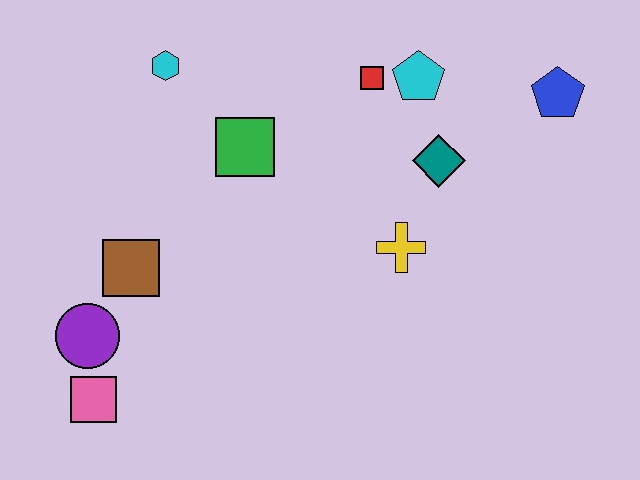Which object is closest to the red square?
The cyan pentagon is closest to the red square.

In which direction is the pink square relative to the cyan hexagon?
The pink square is below the cyan hexagon.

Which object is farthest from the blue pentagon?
The pink square is farthest from the blue pentagon.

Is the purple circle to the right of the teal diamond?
No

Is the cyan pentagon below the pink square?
No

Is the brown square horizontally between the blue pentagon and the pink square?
Yes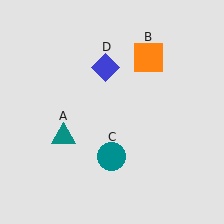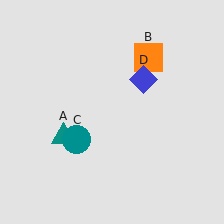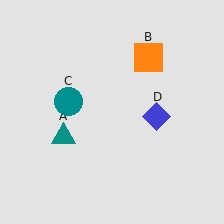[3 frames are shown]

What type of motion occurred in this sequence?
The teal circle (object C), blue diamond (object D) rotated clockwise around the center of the scene.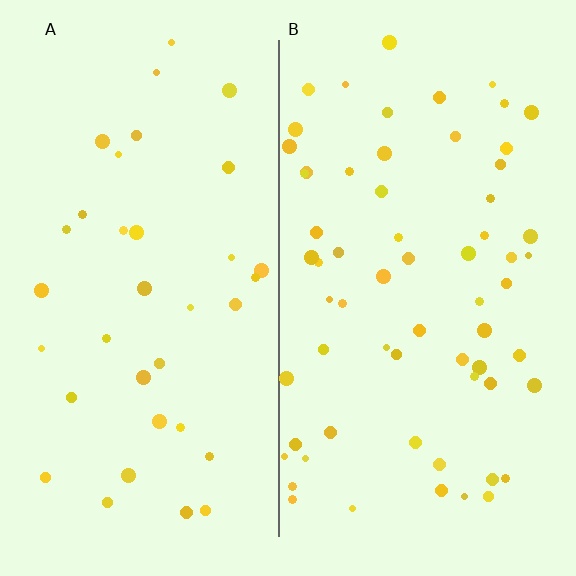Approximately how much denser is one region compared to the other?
Approximately 1.8× — region B over region A.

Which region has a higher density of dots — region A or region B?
B (the right).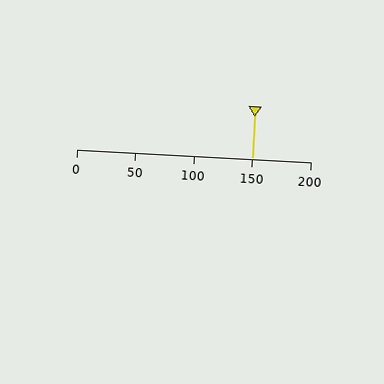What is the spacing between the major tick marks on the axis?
The major ticks are spaced 50 apart.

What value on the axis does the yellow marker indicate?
The marker indicates approximately 150.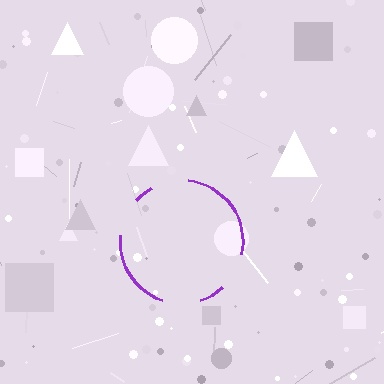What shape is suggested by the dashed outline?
The dashed outline suggests a circle.